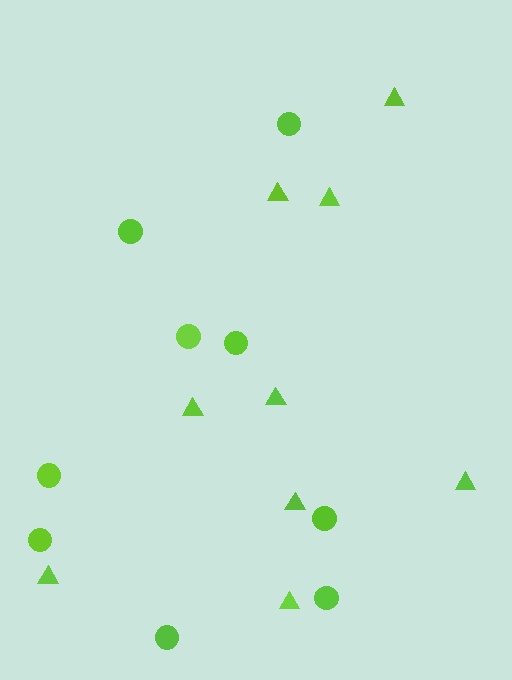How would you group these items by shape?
There are 2 groups: one group of triangles (9) and one group of circles (9).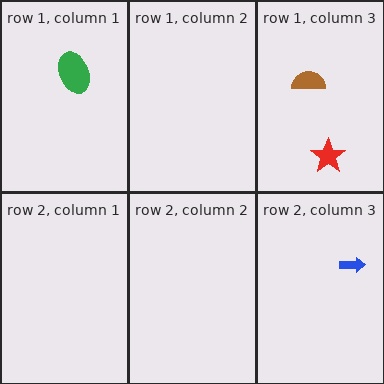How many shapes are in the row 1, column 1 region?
1.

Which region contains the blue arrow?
The row 2, column 3 region.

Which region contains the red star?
The row 1, column 3 region.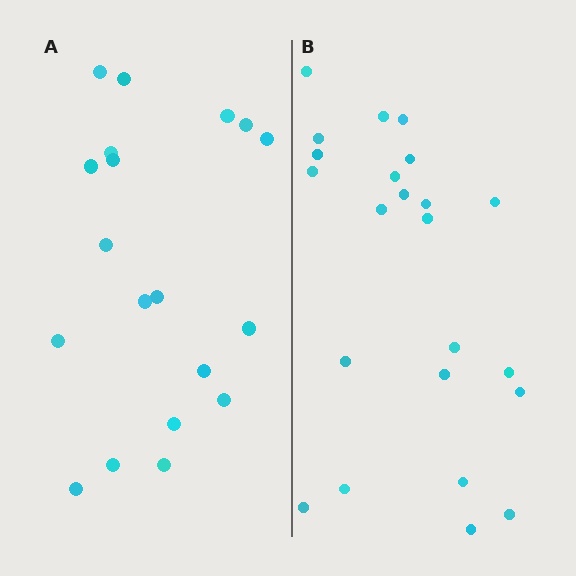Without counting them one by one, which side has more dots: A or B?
Region B (the right region) has more dots.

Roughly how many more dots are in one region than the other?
Region B has about 4 more dots than region A.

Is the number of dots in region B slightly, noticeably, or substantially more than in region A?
Region B has only slightly more — the two regions are fairly close. The ratio is roughly 1.2 to 1.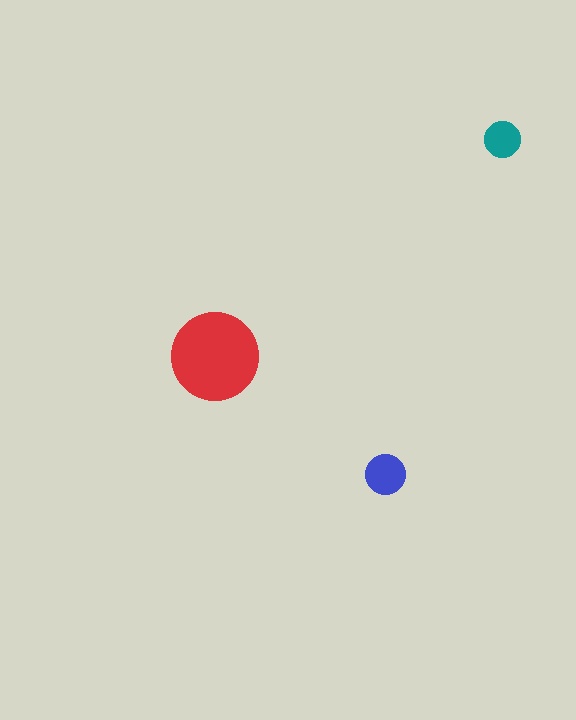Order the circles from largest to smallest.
the red one, the blue one, the teal one.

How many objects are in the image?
There are 3 objects in the image.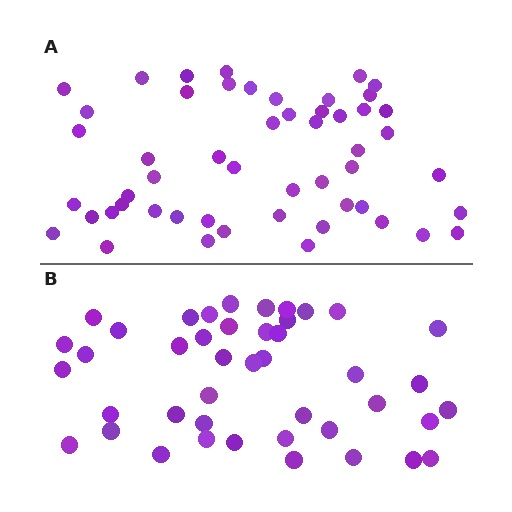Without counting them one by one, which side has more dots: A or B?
Region A (the top region) has more dots.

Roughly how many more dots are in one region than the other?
Region A has roughly 8 or so more dots than region B.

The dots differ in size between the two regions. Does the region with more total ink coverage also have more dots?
No. Region B has more total ink coverage because its dots are larger, but region A actually contains more individual dots. Total area can be misleading — the number of items is what matters here.